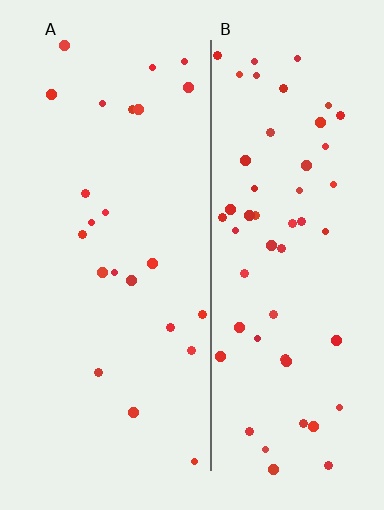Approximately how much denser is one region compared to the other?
Approximately 2.4× — region B over region A.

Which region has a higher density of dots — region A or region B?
B (the right).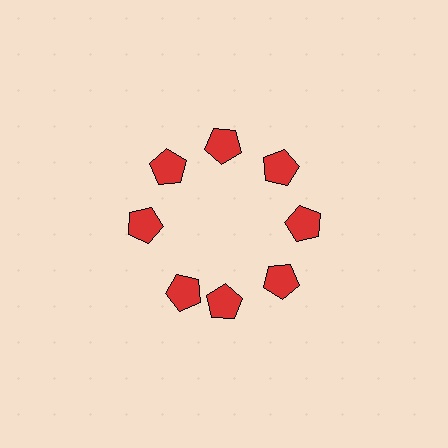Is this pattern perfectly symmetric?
No. The 8 red pentagons are arranged in a ring, but one element near the 8 o'clock position is rotated out of alignment along the ring, breaking the 8-fold rotational symmetry.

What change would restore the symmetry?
The symmetry would be restored by rotating it back into even spacing with its neighbors so that all 8 pentagons sit at equal angles and equal distance from the center.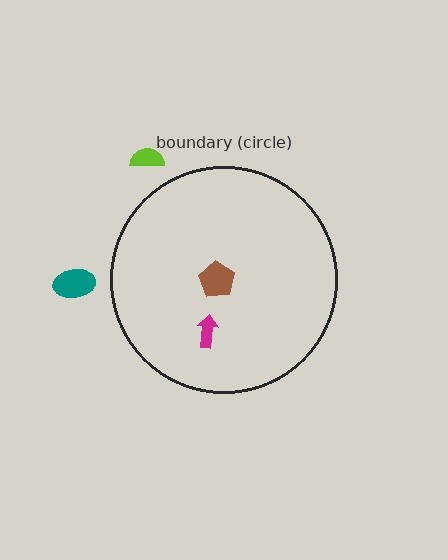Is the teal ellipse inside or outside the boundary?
Outside.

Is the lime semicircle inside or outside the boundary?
Outside.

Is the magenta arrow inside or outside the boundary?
Inside.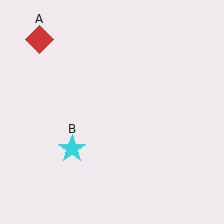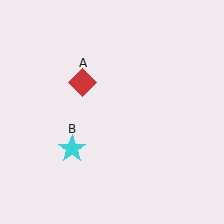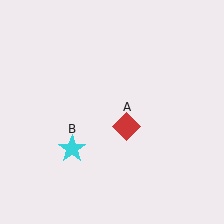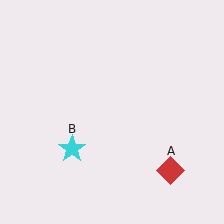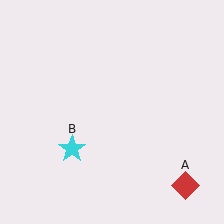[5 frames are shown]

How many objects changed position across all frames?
1 object changed position: red diamond (object A).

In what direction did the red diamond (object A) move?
The red diamond (object A) moved down and to the right.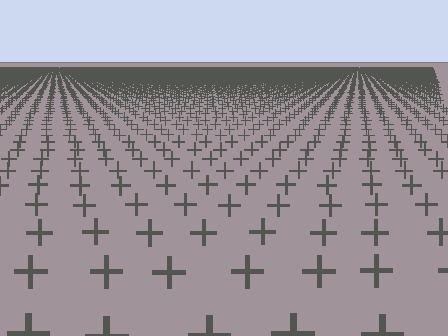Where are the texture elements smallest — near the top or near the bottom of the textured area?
Near the top.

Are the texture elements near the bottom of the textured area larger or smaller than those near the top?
Larger. Near the bottom, elements are closer to the viewer and appear at a bigger on-screen size.